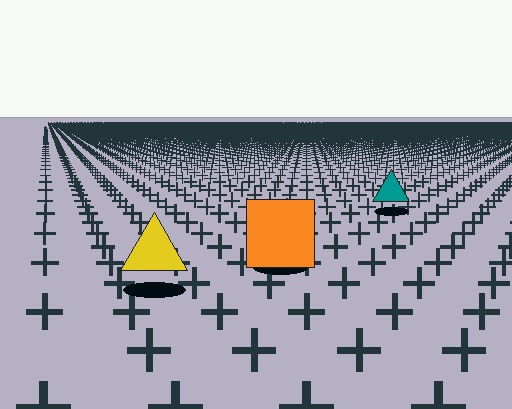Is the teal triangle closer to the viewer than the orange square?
No. The orange square is closer — you can tell from the texture gradient: the ground texture is coarser near it.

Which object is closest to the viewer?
The yellow triangle is closest. The texture marks near it are larger and more spread out.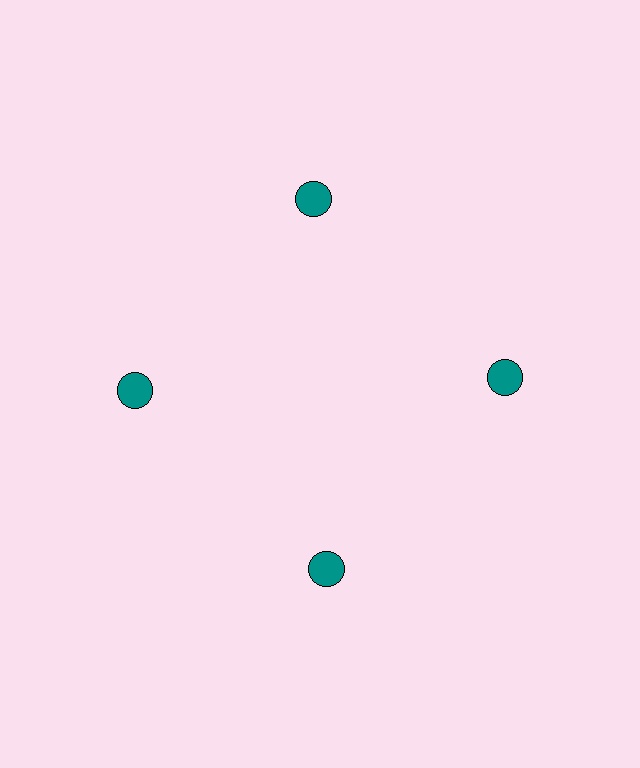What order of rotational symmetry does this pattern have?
This pattern has 4-fold rotational symmetry.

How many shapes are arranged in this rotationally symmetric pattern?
There are 4 shapes, arranged in 4 groups of 1.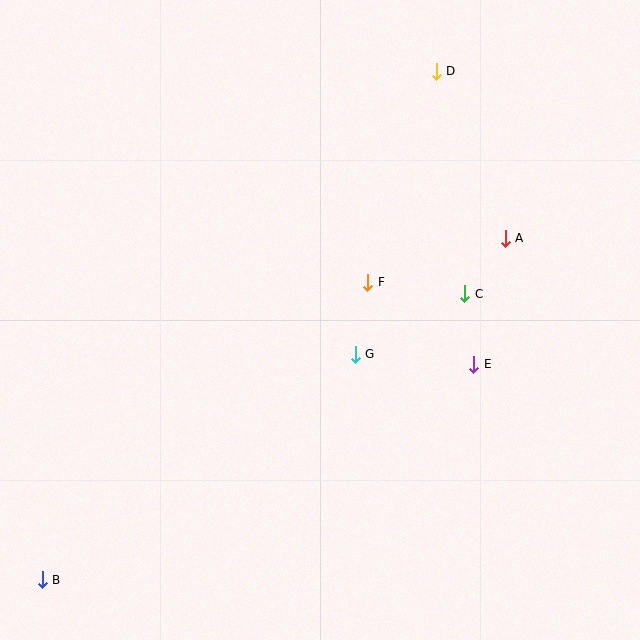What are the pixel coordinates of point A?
Point A is at (505, 238).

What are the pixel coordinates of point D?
Point D is at (436, 72).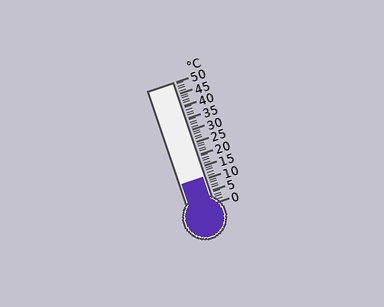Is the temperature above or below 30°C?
The temperature is below 30°C.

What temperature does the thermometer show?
The thermometer shows approximately 11°C.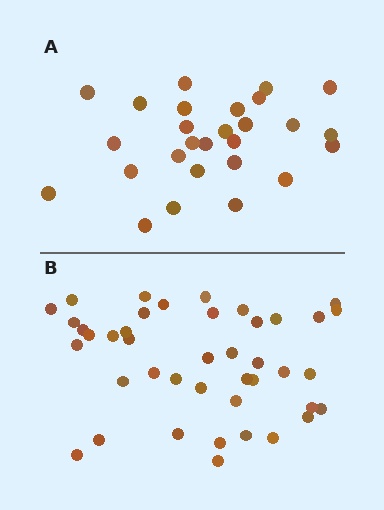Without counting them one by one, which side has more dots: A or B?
Region B (the bottom region) has more dots.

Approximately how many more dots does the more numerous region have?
Region B has approximately 15 more dots than region A.